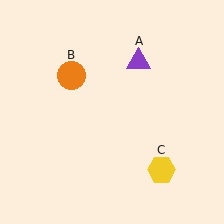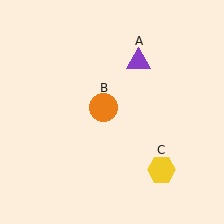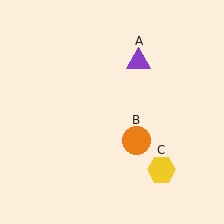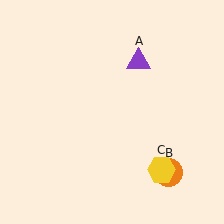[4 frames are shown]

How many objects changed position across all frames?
1 object changed position: orange circle (object B).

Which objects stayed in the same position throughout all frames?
Purple triangle (object A) and yellow hexagon (object C) remained stationary.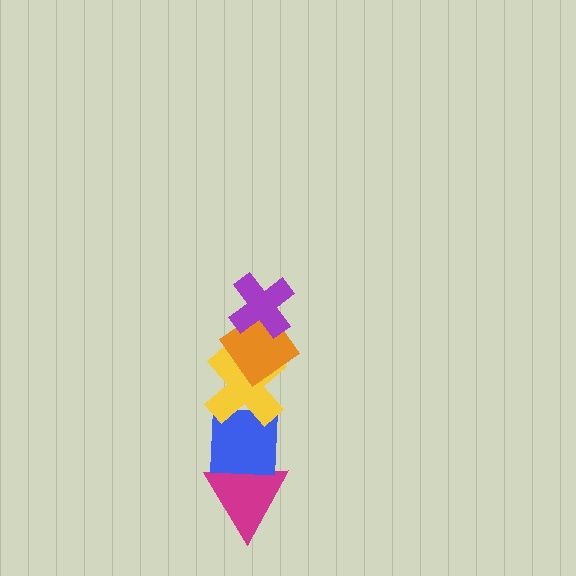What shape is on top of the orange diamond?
The purple cross is on top of the orange diamond.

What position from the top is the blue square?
The blue square is 4th from the top.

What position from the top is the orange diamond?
The orange diamond is 2nd from the top.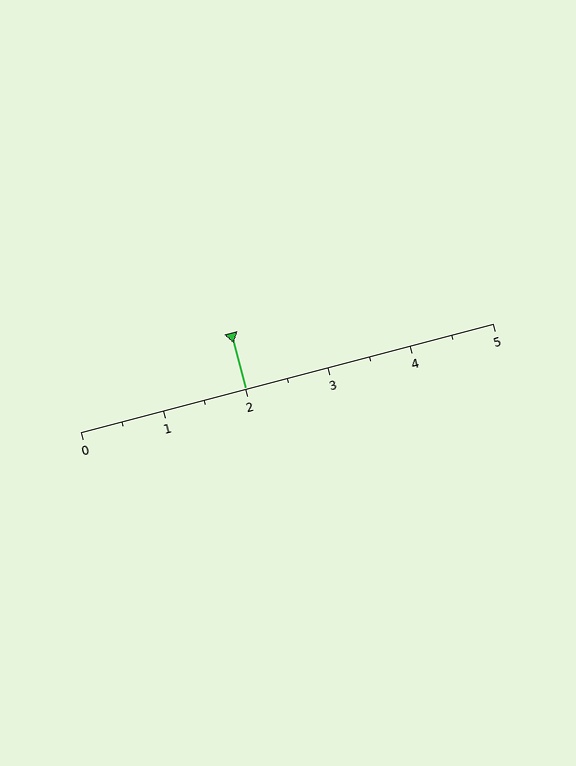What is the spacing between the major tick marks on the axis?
The major ticks are spaced 1 apart.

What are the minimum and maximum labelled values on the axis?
The axis runs from 0 to 5.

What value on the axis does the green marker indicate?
The marker indicates approximately 2.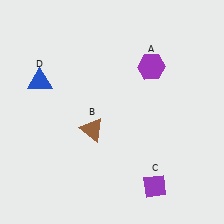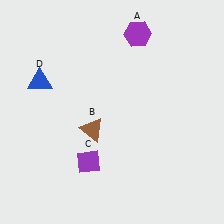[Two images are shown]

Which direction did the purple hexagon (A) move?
The purple hexagon (A) moved up.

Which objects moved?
The objects that moved are: the purple hexagon (A), the purple diamond (C).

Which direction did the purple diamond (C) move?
The purple diamond (C) moved left.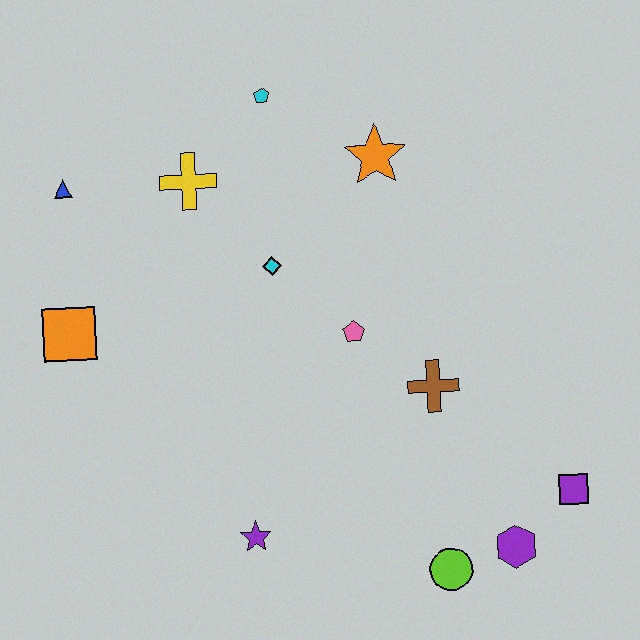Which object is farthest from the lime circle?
The blue triangle is farthest from the lime circle.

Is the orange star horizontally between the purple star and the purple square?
Yes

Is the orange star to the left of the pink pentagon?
No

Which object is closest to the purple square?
The purple hexagon is closest to the purple square.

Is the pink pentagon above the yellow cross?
No